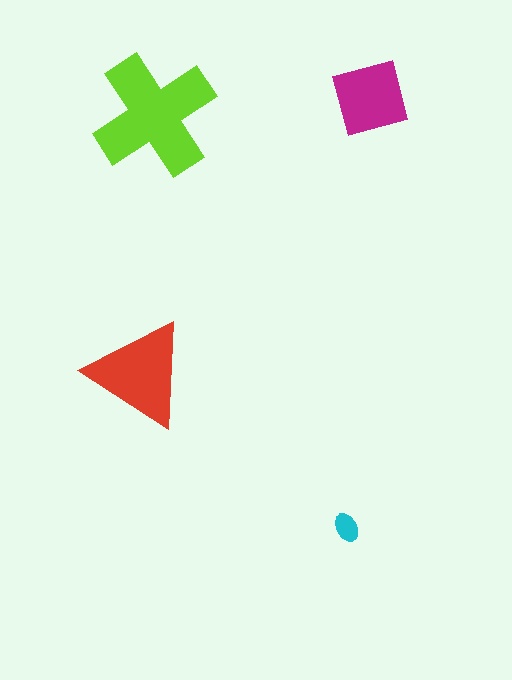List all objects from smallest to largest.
The cyan ellipse, the magenta square, the red triangle, the lime cross.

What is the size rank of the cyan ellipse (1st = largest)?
4th.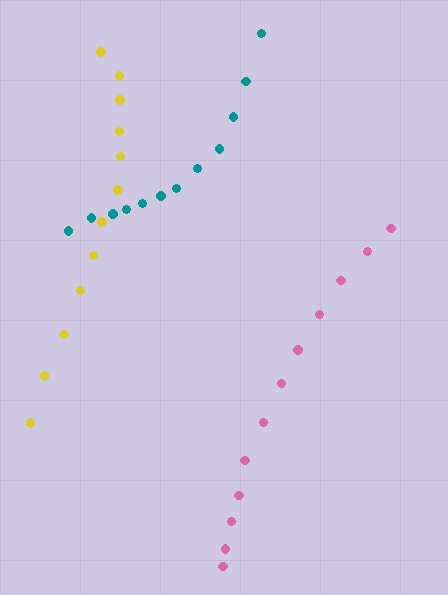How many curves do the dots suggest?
There are 3 distinct paths.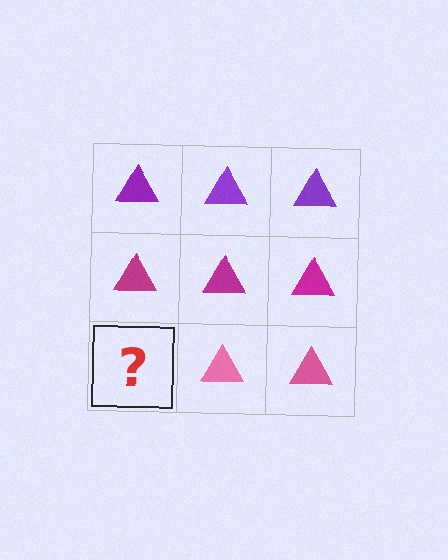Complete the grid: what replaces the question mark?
The question mark should be replaced with a pink triangle.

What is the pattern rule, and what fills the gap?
The rule is that each row has a consistent color. The gap should be filled with a pink triangle.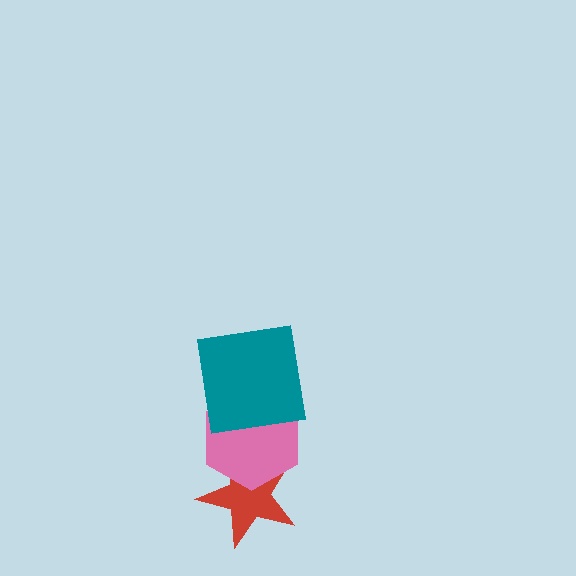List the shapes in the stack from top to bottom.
From top to bottom: the teal square, the pink hexagon, the red star.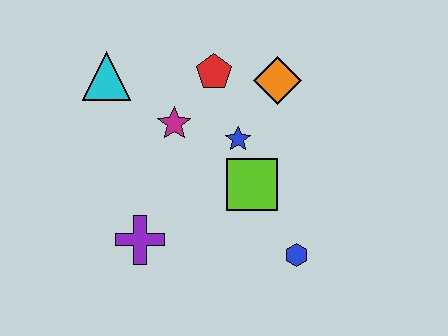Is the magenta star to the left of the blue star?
Yes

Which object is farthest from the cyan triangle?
The blue hexagon is farthest from the cyan triangle.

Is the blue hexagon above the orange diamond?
No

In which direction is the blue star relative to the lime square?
The blue star is above the lime square.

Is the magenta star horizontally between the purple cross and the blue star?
Yes